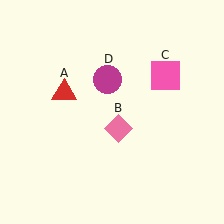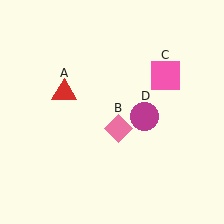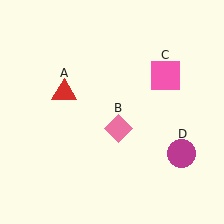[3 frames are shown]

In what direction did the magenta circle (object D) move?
The magenta circle (object D) moved down and to the right.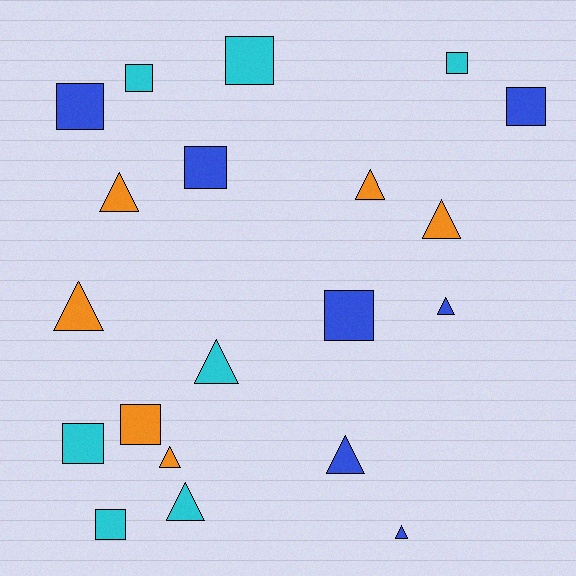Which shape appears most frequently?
Square, with 10 objects.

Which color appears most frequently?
Cyan, with 7 objects.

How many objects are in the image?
There are 20 objects.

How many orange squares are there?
There is 1 orange square.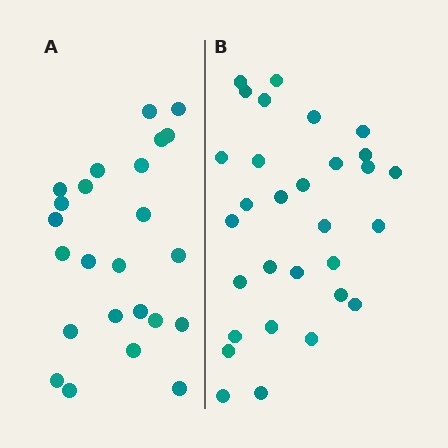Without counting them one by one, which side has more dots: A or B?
Region B (the right region) has more dots.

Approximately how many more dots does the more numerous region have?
Region B has about 6 more dots than region A.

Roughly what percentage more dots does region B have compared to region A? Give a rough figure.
About 25% more.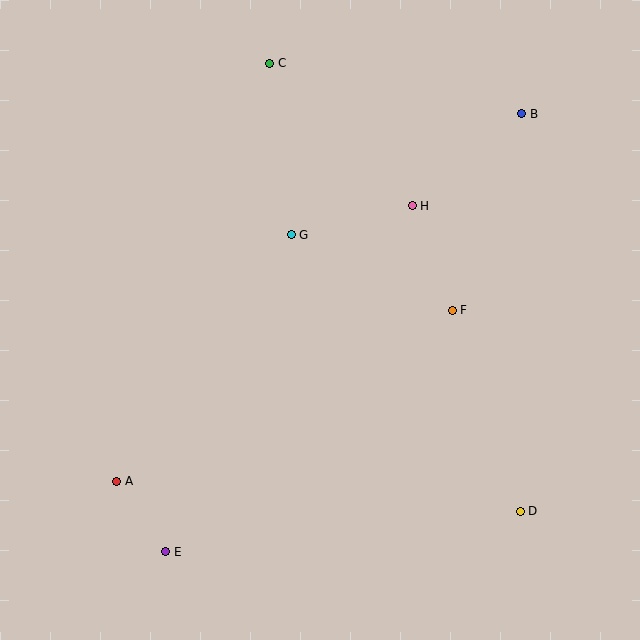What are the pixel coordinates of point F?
Point F is at (452, 310).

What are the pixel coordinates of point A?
Point A is at (117, 481).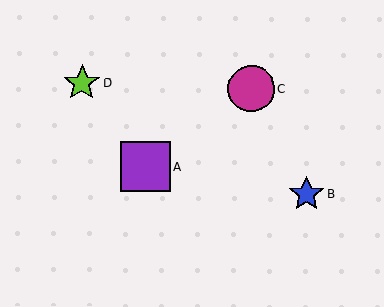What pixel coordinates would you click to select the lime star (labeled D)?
Click at (82, 83) to select the lime star D.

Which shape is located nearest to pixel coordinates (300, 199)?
The blue star (labeled B) at (306, 194) is nearest to that location.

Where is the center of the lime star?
The center of the lime star is at (82, 83).